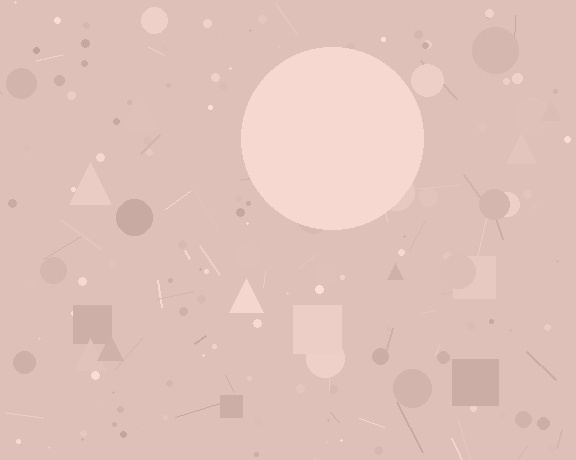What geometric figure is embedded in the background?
A circle is embedded in the background.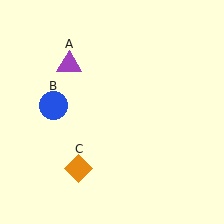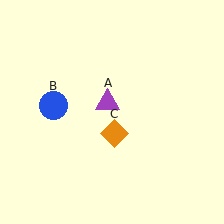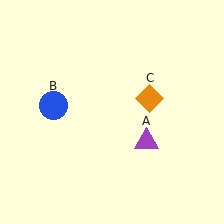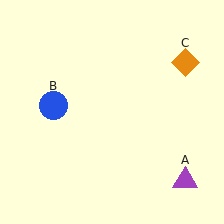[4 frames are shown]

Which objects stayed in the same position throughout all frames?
Blue circle (object B) remained stationary.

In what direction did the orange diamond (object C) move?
The orange diamond (object C) moved up and to the right.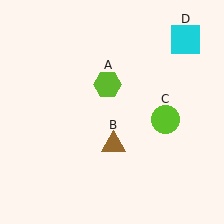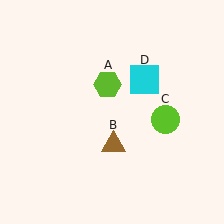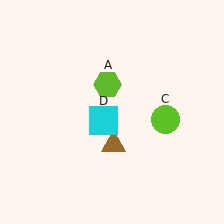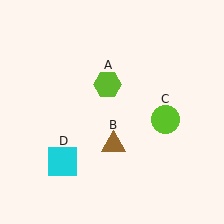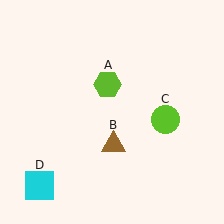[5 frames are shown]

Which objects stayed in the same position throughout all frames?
Lime hexagon (object A) and brown triangle (object B) and lime circle (object C) remained stationary.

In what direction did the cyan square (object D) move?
The cyan square (object D) moved down and to the left.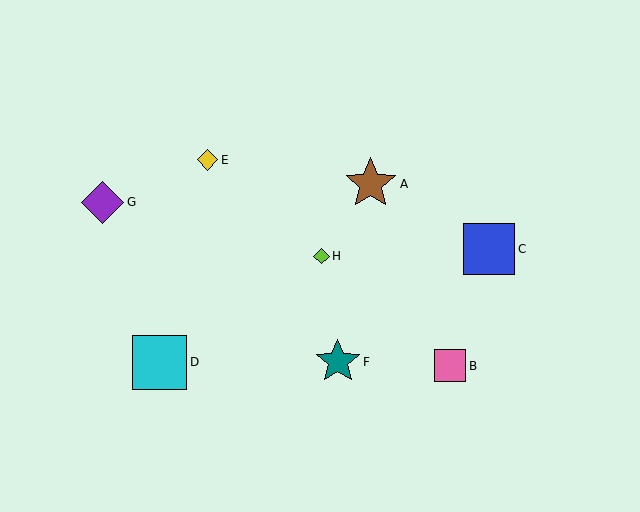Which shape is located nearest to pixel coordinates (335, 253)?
The lime diamond (labeled H) at (321, 256) is nearest to that location.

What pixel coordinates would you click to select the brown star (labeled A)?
Click at (371, 184) to select the brown star A.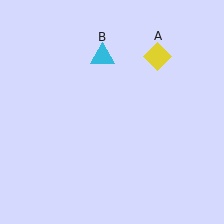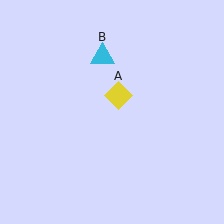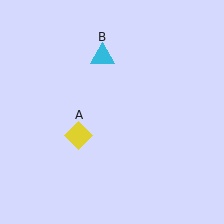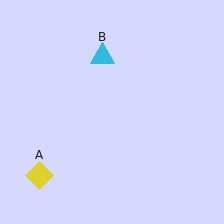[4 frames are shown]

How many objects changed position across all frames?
1 object changed position: yellow diamond (object A).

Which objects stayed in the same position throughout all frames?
Cyan triangle (object B) remained stationary.